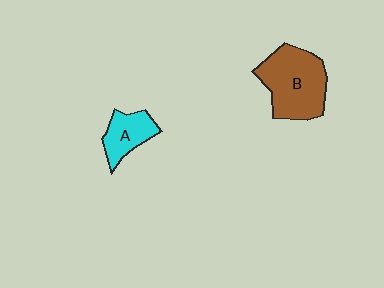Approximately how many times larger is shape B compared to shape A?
Approximately 2.0 times.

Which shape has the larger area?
Shape B (brown).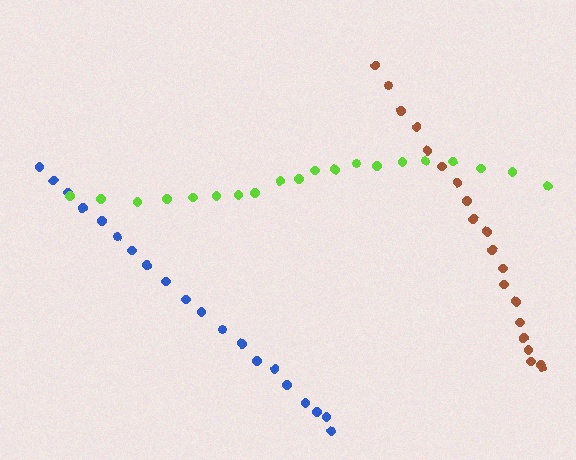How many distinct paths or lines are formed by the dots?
There are 3 distinct paths.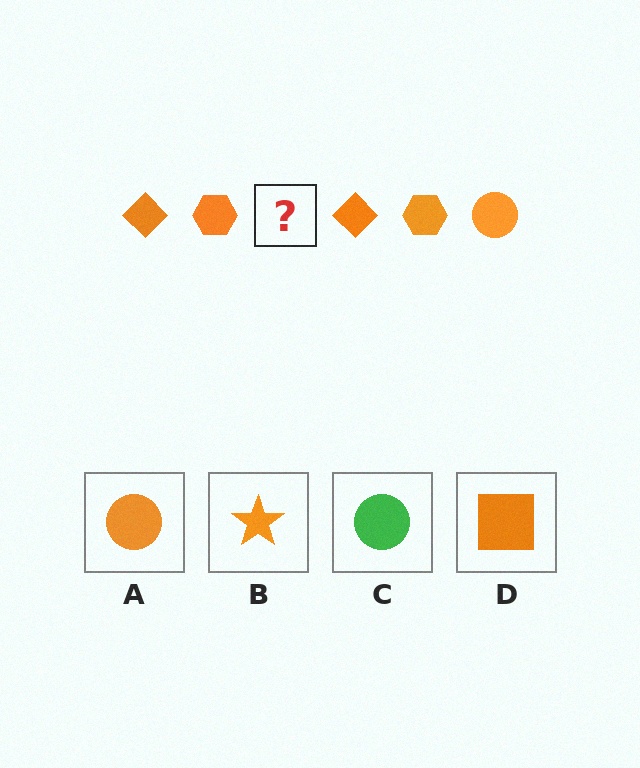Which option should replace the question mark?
Option A.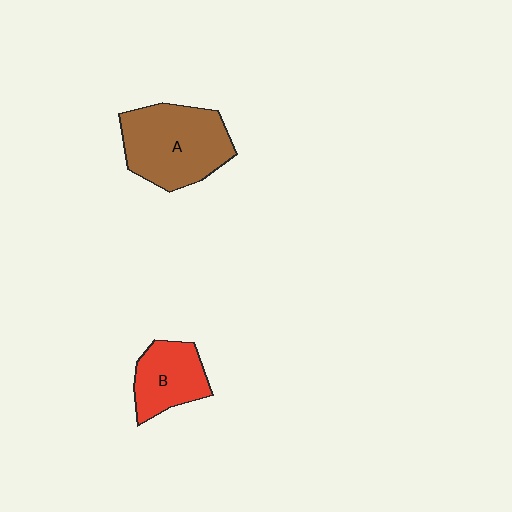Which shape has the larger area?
Shape A (brown).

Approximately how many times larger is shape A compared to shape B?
Approximately 1.7 times.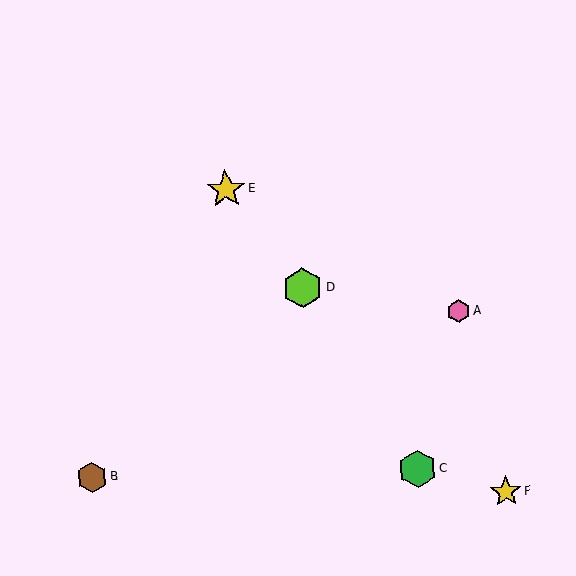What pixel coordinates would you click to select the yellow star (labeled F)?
Click at (506, 491) to select the yellow star F.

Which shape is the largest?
The lime hexagon (labeled D) is the largest.